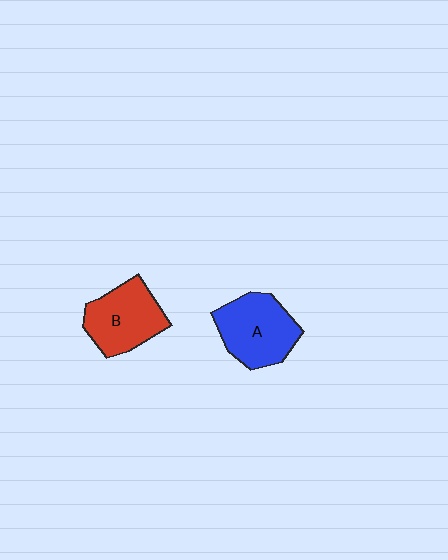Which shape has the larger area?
Shape A (blue).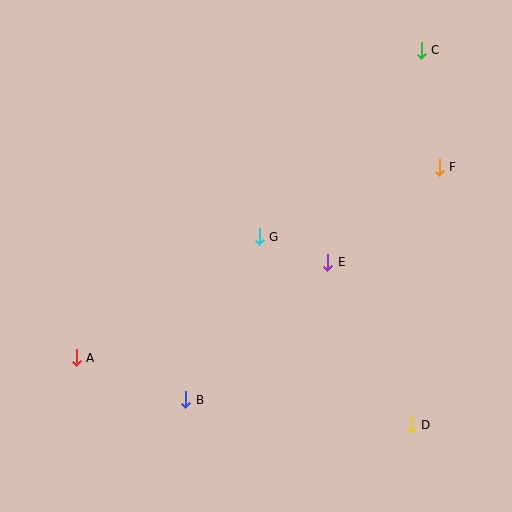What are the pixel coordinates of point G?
Point G is at (259, 237).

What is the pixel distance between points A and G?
The distance between A and G is 219 pixels.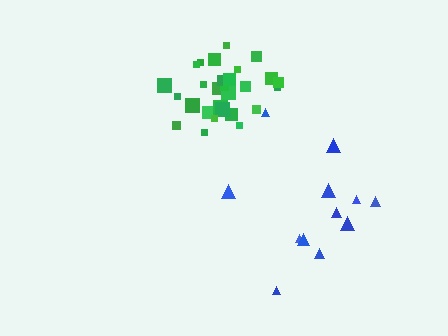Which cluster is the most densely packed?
Green.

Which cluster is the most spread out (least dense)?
Blue.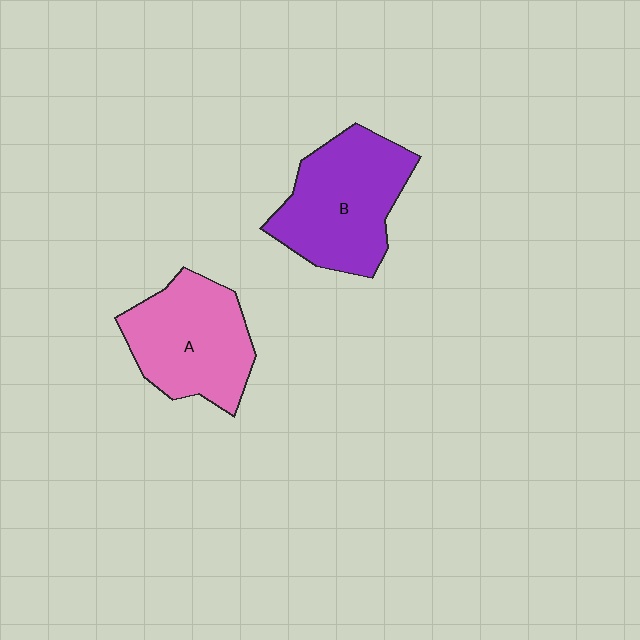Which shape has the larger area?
Shape B (purple).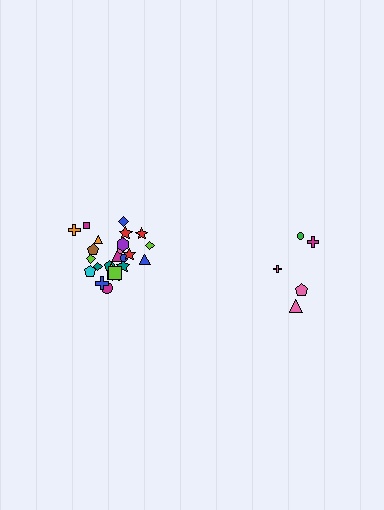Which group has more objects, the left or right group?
The left group.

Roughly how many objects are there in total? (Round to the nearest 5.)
Roughly 30 objects in total.